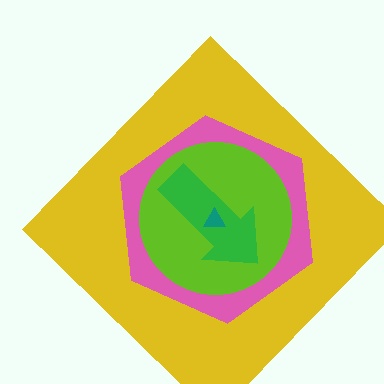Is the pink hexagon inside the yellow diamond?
Yes.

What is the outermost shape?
The yellow diamond.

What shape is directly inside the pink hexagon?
The lime circle.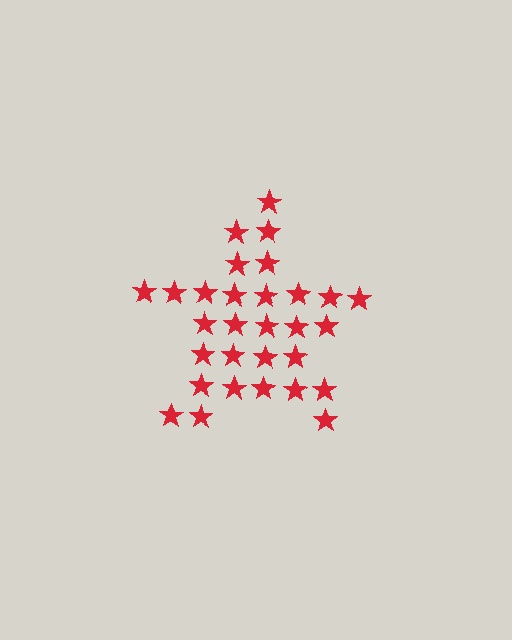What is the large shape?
The large shape is a star.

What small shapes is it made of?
It is made of small stars.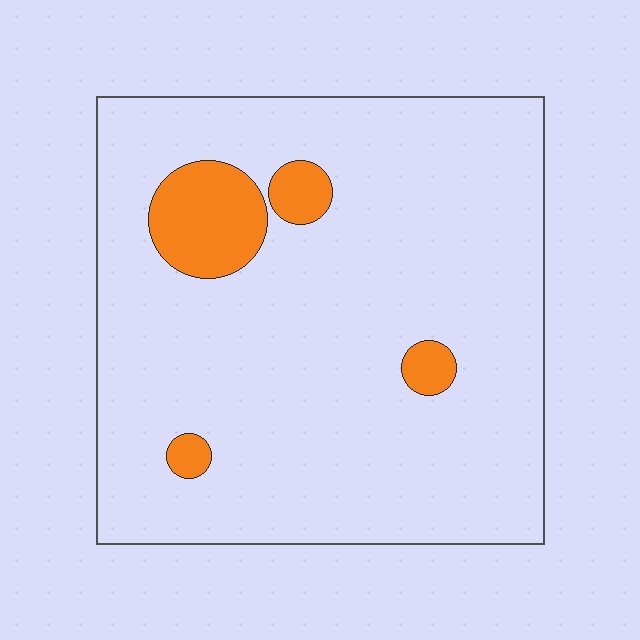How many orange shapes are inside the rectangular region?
4.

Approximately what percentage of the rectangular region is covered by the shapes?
Approximately 10%.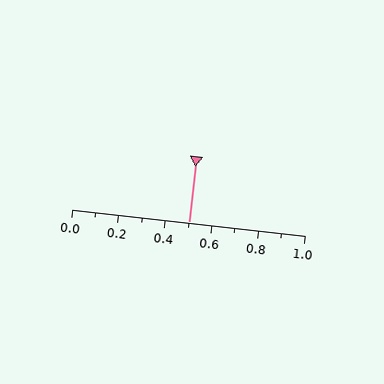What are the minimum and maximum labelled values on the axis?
The axis runs from 0.0 to 1.0.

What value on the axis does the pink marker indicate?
The marker indicates approximately 0.5.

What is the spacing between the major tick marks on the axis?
The major ticks are spaced 0.2 apart.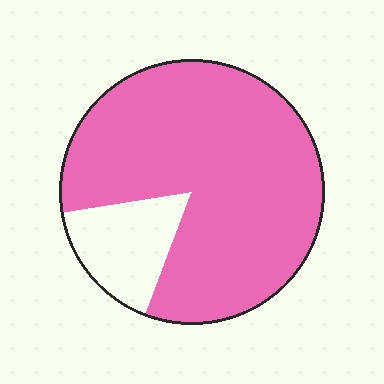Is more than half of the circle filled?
Yes.